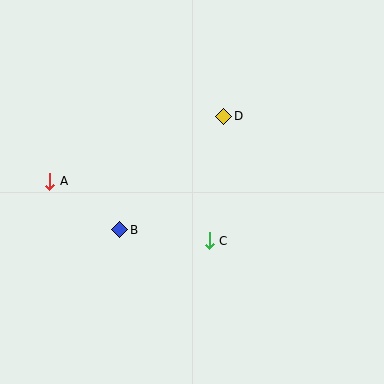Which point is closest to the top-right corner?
Point D is closest to the top-right corner.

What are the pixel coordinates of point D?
Point D is at (224, 116).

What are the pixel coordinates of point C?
Point C is at (209, 241).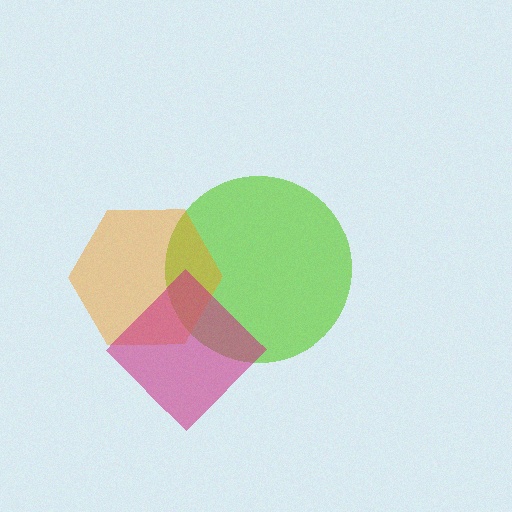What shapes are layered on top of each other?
The layered shapes are: a lime circle, an orange hexagon, a magenta diamond.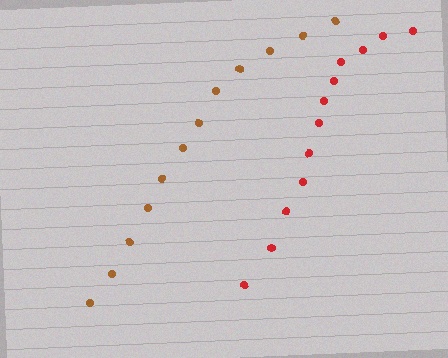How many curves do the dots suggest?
There are 2 distinct paths.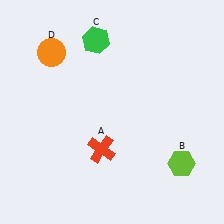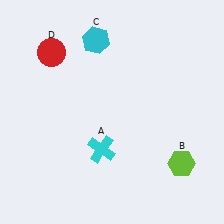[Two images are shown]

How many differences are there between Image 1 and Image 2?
There are 3 differences between the two images.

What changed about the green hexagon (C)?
In Image 1, C is green. In Image 2, it changed to cyan.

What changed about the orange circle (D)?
In Image 1, D is orange. In Image 2, it changed to red.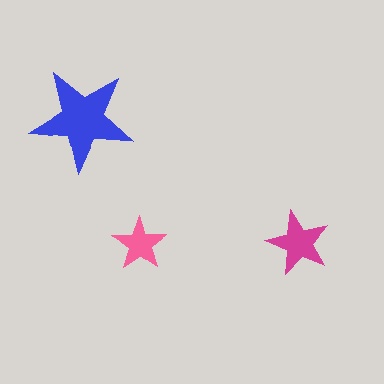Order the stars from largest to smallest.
the blue one, the magenta one, the pink one.